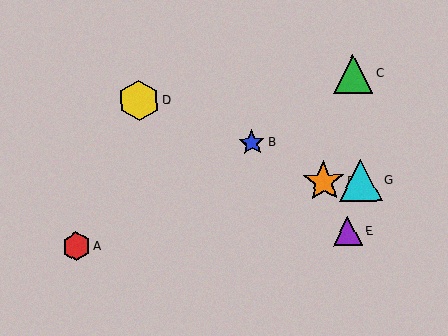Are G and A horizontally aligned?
No, G is at y≈181 and A is at y≈246.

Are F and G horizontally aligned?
Yes, both are at y≈181.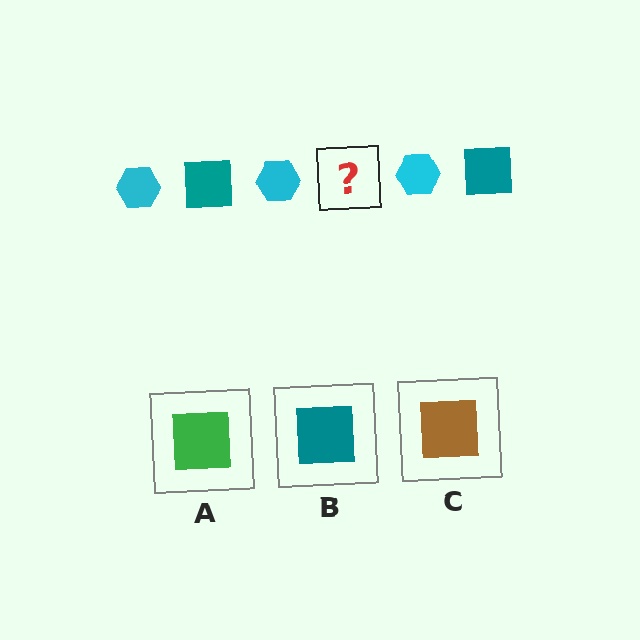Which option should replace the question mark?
Option B.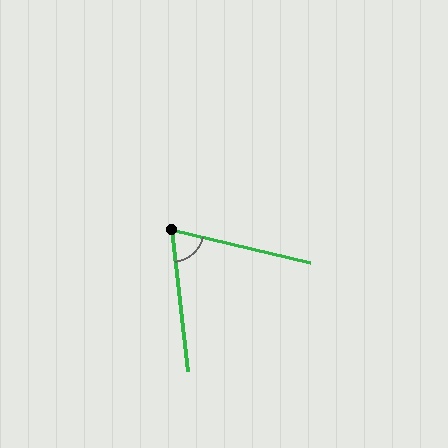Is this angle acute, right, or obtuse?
It is acute.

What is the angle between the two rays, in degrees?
Approximately 70 degrees.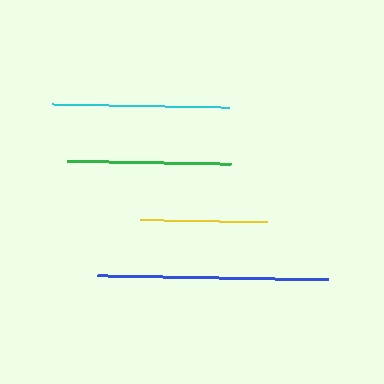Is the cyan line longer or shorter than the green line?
The cyan line is longer than the green line.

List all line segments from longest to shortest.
From longest to shortest: blue, cyan, green, yellow.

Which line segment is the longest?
The blue line is the longest at approximately 231 pixels.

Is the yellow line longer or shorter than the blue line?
The blue line is longer than the yellow line.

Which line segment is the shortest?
The yellow line is the shortest at approximately 127 pixels.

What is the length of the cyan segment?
The cyan segment is approximately 177 pixels long.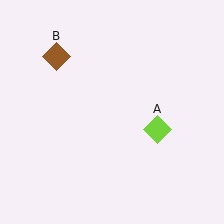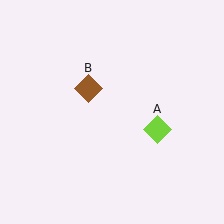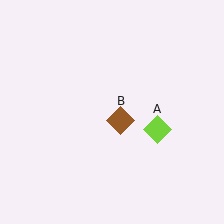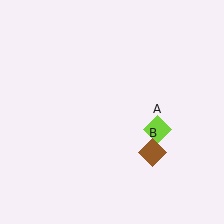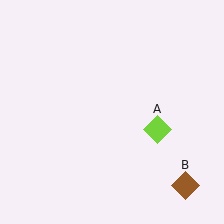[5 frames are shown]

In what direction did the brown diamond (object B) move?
The brown diamond (object B) moved down and to the right.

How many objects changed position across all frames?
1 object changed position: brown diamond (object B).